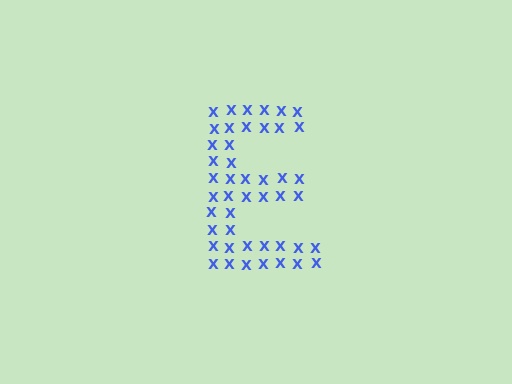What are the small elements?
The small elements are letter X's.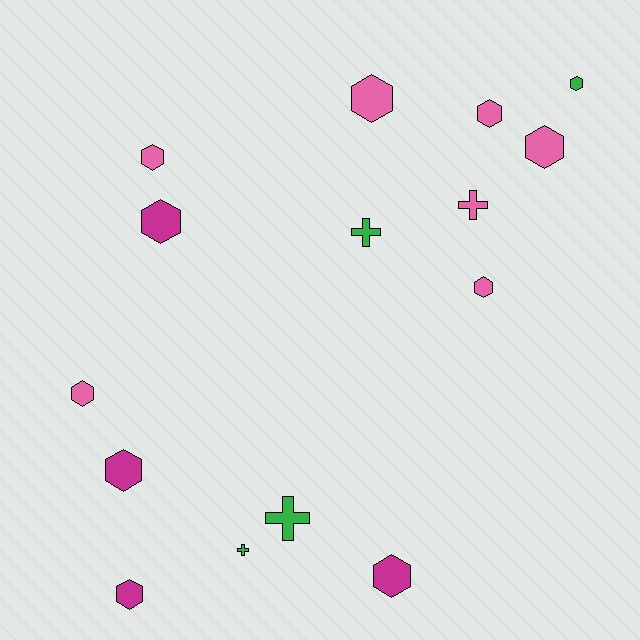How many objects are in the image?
There are 15 objects.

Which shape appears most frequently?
Hexagon, with 11 objects.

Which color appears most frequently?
Pink, with 7 objects.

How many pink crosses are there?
There is 1 pink cross.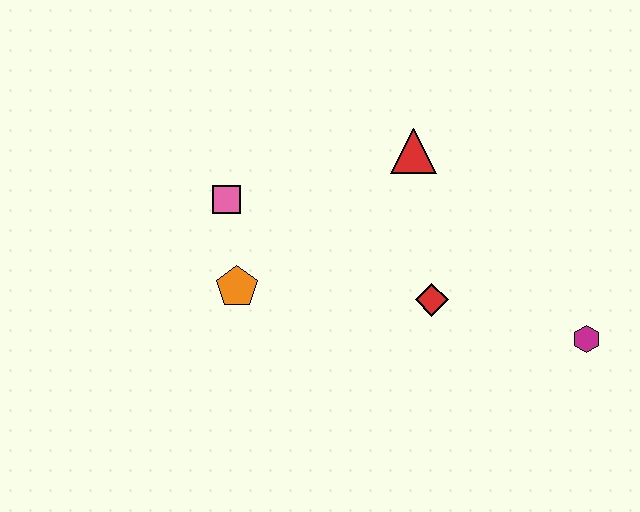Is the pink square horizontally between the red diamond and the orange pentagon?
No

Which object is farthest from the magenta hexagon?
The pink square is farthest from the magenta hexagon.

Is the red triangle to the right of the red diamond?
No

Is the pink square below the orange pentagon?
No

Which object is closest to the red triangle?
The red diamond is closest to the red triangle.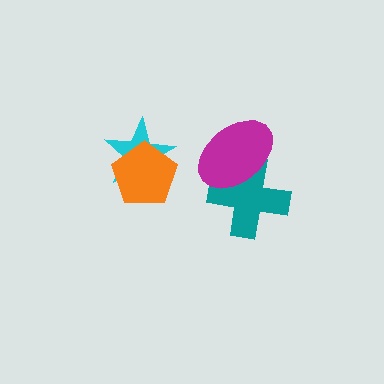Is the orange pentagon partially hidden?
No, no other shape covers it.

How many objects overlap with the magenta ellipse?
1 object overlaps with the magenta ellipse.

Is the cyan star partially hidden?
Yes, it is partially covered by another shape.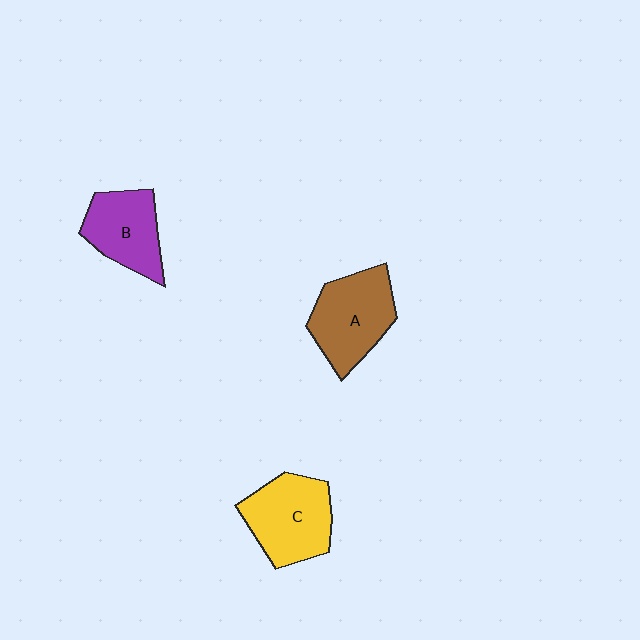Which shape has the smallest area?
Shape B (purple).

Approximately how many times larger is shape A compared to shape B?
Approximately 1.2 times.